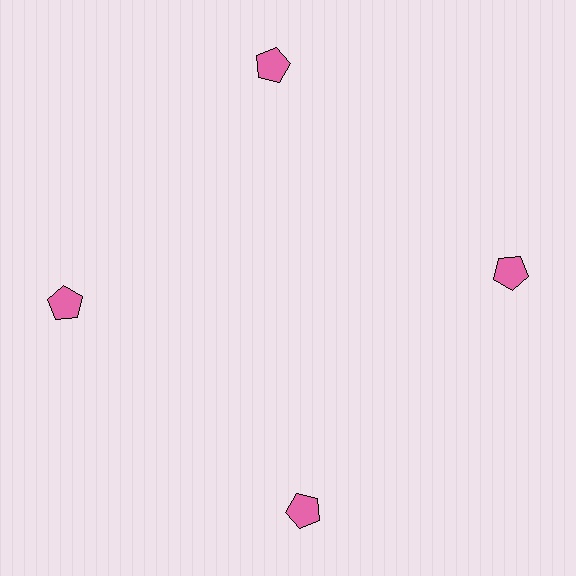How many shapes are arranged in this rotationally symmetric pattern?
There are 4 shapes, arranged in 4 groups of 1.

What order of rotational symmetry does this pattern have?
This pattern has 4-fold rotational symmetry.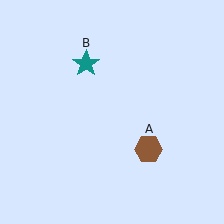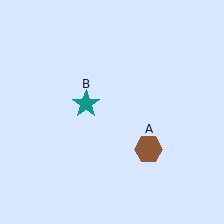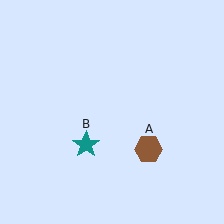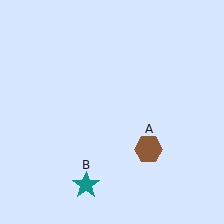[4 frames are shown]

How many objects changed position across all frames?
1 object changed position: teal star (object B).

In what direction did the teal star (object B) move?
The teal star (object B) moved down.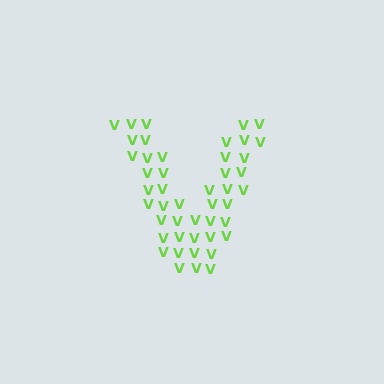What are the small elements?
The small elements are letter V's.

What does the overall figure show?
The overall figure shows the letter V.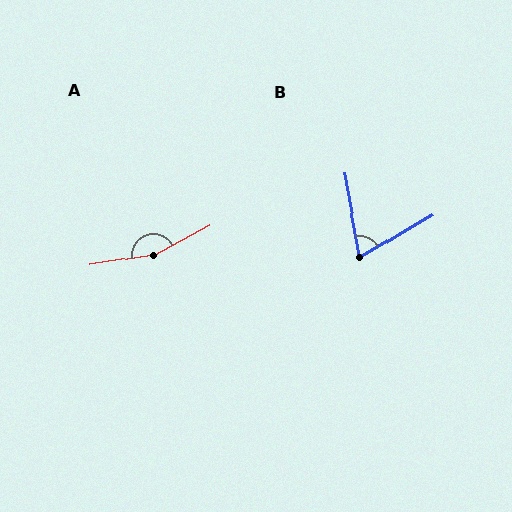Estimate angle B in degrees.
Approximately 69 degrees.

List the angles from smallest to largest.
B (69°), A (160°).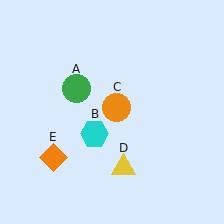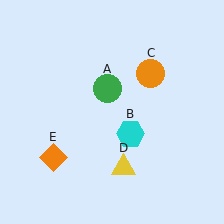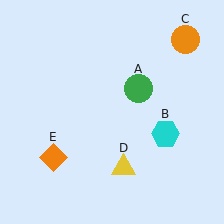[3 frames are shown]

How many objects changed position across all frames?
3 objects changed position: green circle (object A), cyan hexagon (object B), orange circle (object C).